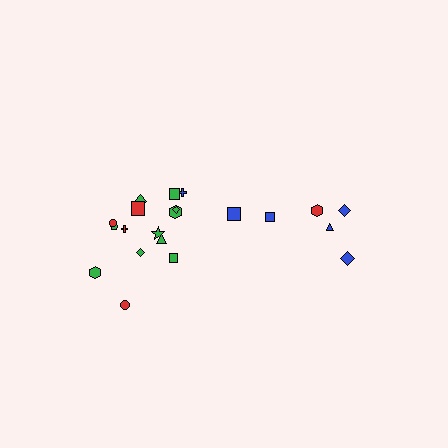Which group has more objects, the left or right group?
The left group.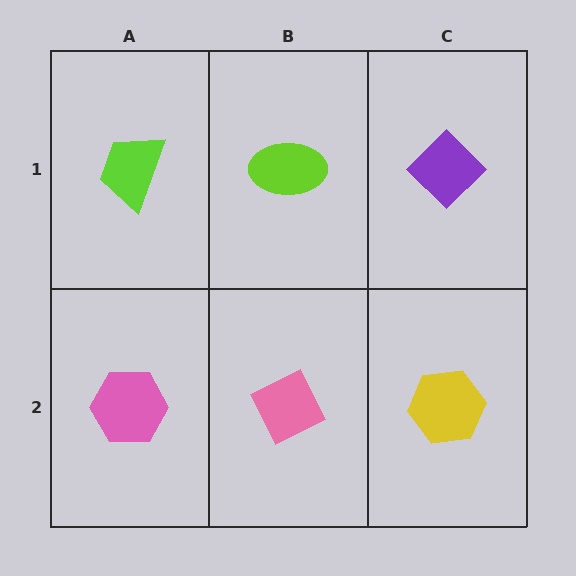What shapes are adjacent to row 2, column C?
A purple diamond (row 1, column C), a pink diamond (row 2, column B).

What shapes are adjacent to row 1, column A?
A pink hexagon (row 2, column A), a lime ellipse (row 1, column B).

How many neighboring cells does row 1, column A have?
2.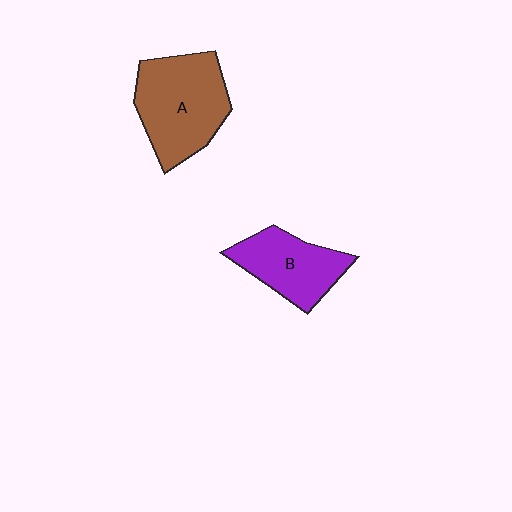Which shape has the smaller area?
Shape B (purple).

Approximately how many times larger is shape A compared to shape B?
Approximately 1.4 times.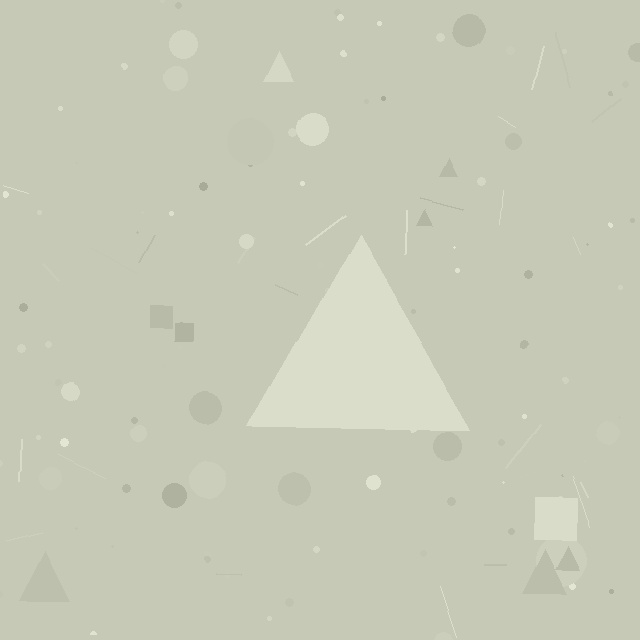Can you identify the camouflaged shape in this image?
The camouflaged shape is a triangle.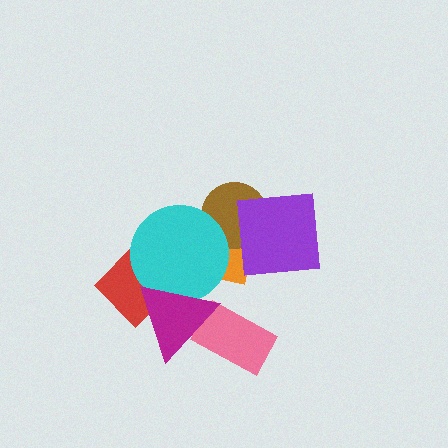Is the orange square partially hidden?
Yes, it is partially covered by another shape.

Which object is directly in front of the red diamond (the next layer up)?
The cyan circle is directly in front of the red diamond.